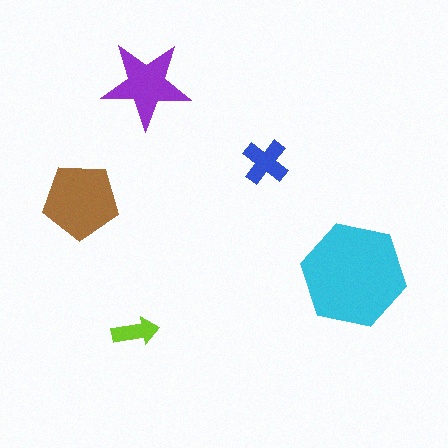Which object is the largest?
The cyan hexagon.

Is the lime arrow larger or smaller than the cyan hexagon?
Smaller.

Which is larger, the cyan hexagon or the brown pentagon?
The cyan hexagon.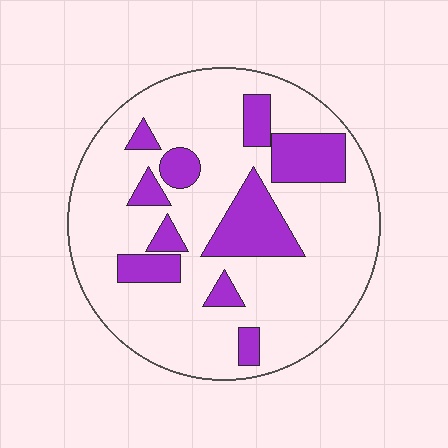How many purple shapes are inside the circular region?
10.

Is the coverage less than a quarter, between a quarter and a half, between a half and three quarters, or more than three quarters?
Less than a quarter.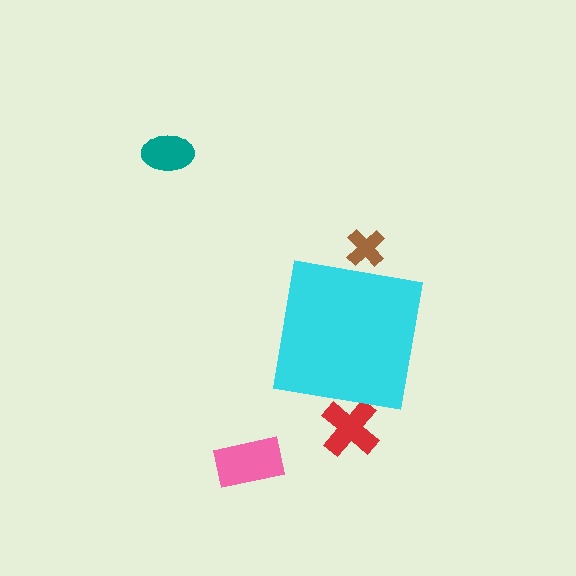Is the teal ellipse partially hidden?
No, the teal ellipse is fully visible.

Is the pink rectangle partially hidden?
No, the pink rectangle is fully visible.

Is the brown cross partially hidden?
Yes, the brown cross is partially hidden behind the cyan square.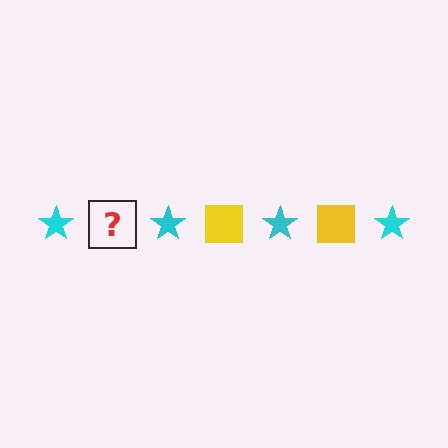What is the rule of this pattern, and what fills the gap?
The rule is that the pattern alternates between cyan star and yellow square. The gap should be filled with a yellow square.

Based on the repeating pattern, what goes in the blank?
The blank should be a yellow square.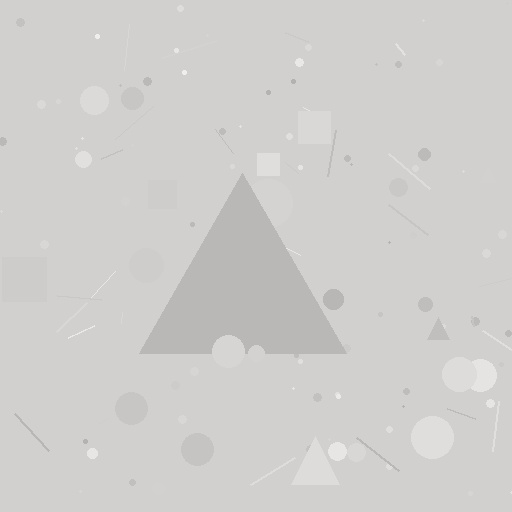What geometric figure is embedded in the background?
A triangle is embedded in the background.